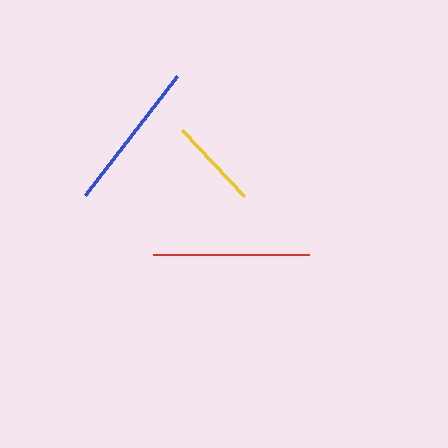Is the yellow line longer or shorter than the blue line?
The blue line is longer than the yellow line.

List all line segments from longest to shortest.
From longest to shortest: red, blue, yellow.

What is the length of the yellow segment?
The yellow segment is approximately 90 pixels long.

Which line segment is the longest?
The red line is the longest at approximately 156 pixels.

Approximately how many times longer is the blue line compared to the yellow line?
The blue line is approximately 1.7 times the length of the yellow line.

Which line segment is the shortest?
The yellow line is the shortest at approximately 90 pixels.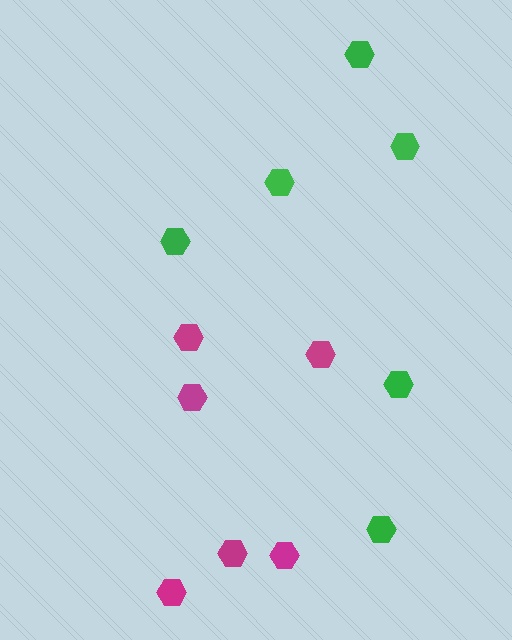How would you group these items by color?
There are 2 groups: one group of green hexagons (6) and one group of magenta hexagons (6).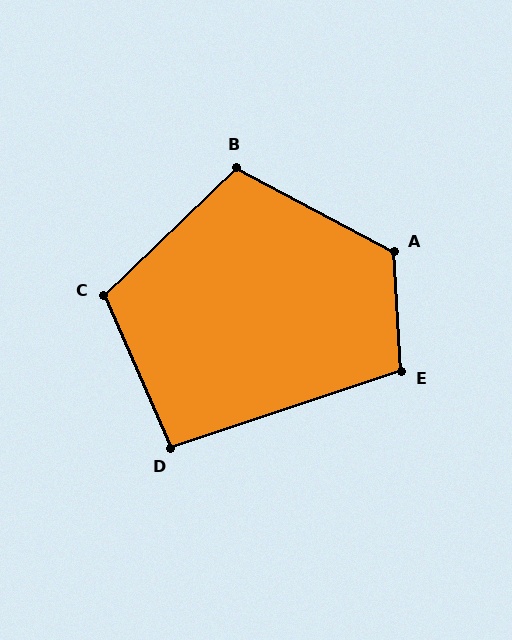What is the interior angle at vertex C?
Approximately 110 degrees (obtuse).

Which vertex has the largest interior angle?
A, at approximately 122 degrees.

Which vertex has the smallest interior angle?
D, at approximately 95 degrees.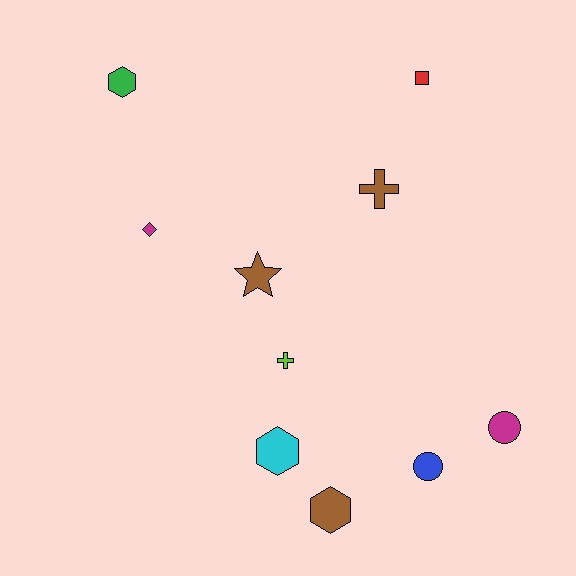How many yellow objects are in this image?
There are no yellow objects.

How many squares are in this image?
There is 1 square.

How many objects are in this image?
There are 10 objects.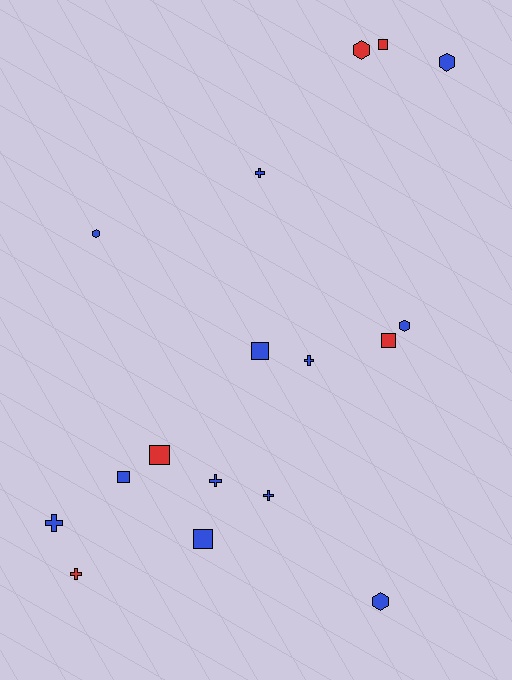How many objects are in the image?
There are 17 objects.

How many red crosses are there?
There is 1 red cross.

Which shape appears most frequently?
Square, with 6 objects.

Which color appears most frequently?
Blue, with 12 objects.